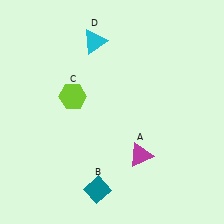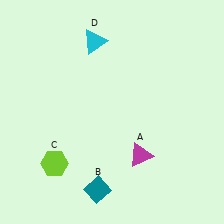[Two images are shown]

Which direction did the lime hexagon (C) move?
The lime hexagon (C) moved down.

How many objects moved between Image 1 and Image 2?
1 object moved between the two images.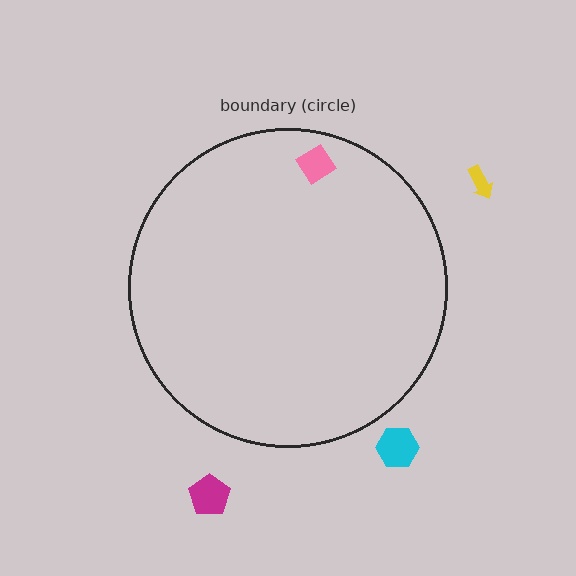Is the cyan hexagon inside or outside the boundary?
Outside.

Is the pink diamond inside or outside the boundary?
Inside.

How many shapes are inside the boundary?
1 inside, 3 outside.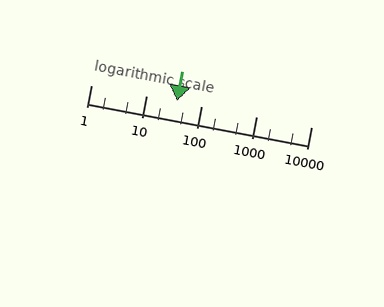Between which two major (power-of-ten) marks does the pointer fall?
The pointer is between 10 and 100.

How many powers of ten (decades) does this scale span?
The scale spans 4 decades, from 1 to 10000.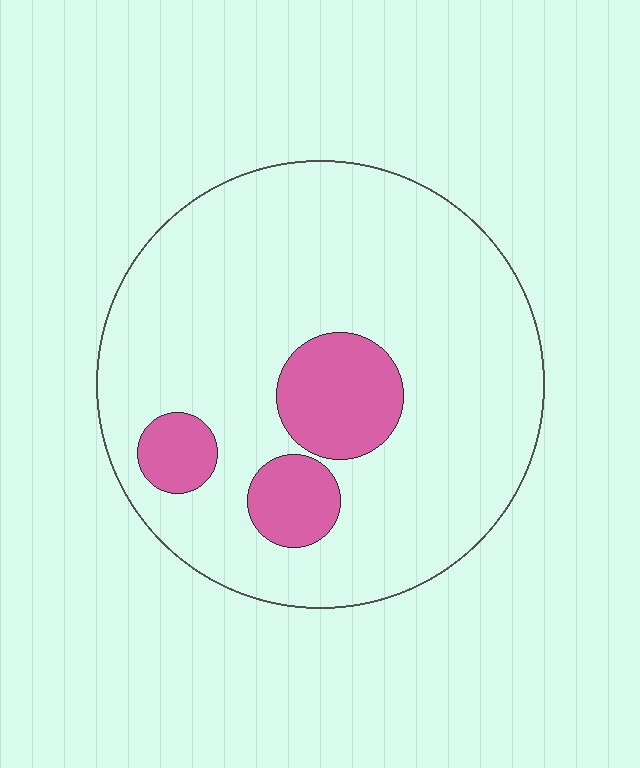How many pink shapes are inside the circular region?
3.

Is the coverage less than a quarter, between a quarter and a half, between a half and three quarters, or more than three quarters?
Less than a quarter.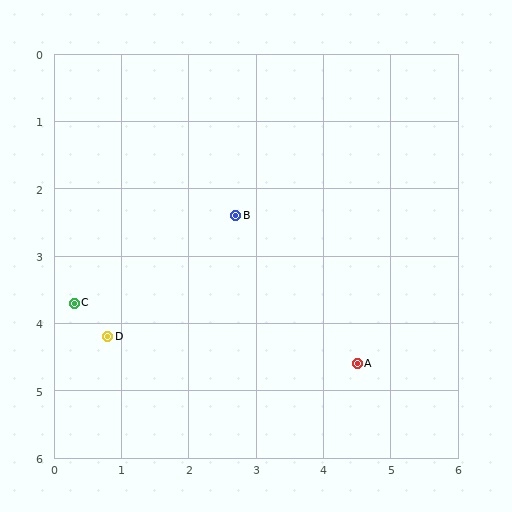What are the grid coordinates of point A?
Point A is at approximately (4.5, 4.6).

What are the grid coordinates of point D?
Point D is at approximately (0.8, 4.2).